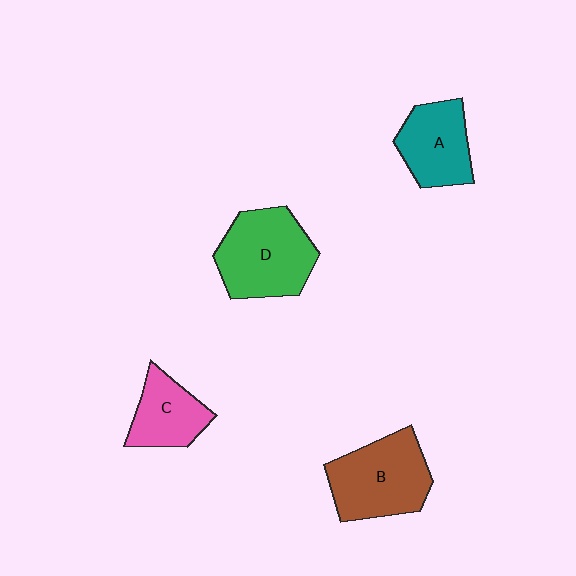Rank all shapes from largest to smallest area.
From largest to smallest: D (green), B (brown), A (teal), C (pink).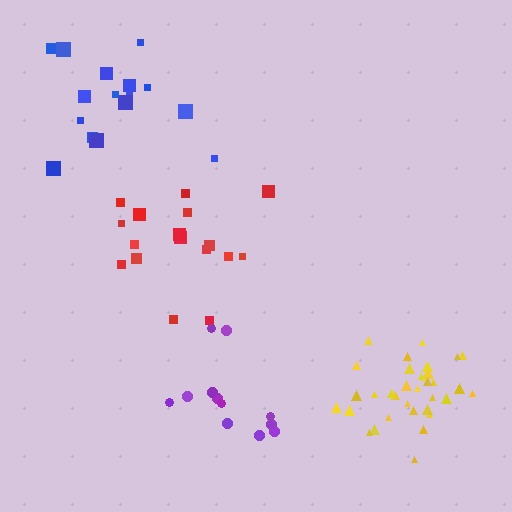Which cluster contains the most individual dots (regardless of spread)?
Yellow (34).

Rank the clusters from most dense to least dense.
yellow, blue, red, purple.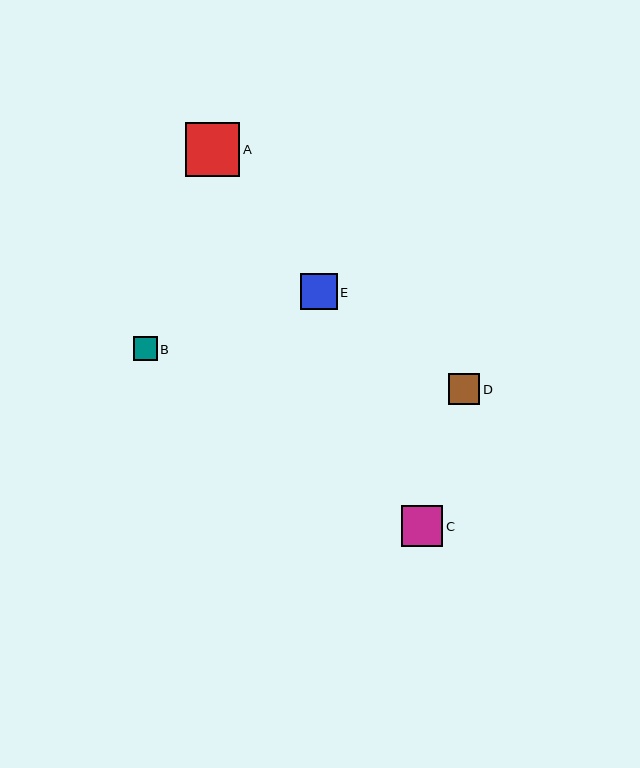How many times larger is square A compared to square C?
Square A is approximately 1.3 times the size of square C.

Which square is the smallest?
Square B is the smallest with a size of approximately 24 pixels.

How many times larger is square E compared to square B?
Square E is approximately 1.5 times the size of square B.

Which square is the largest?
Square A is the largest with a size of approximately 54 pixels.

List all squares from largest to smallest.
From largest to smallest: A, C, E, D, B.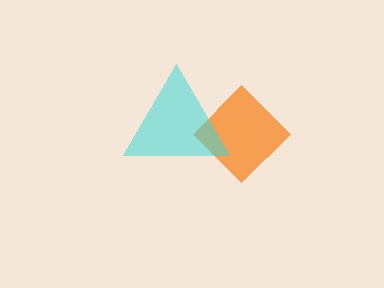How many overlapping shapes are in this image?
There are 2 overlapping shapes in the image.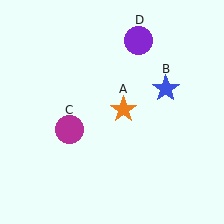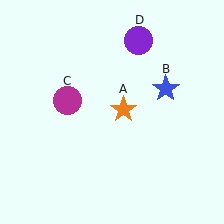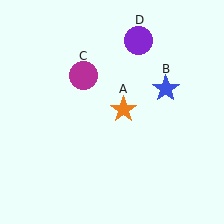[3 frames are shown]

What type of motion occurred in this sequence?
The magenta circle (object C) rotated clockwise around the center of the scene.